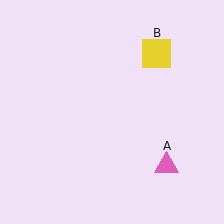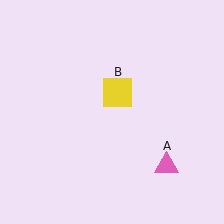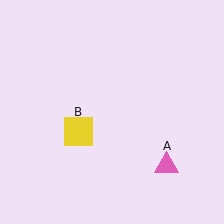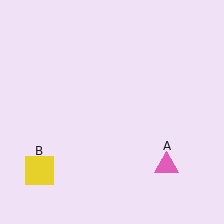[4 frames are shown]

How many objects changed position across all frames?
1 object changed position: yellow square (object B).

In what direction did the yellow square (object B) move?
The yellow square (object B) moved down and to the left.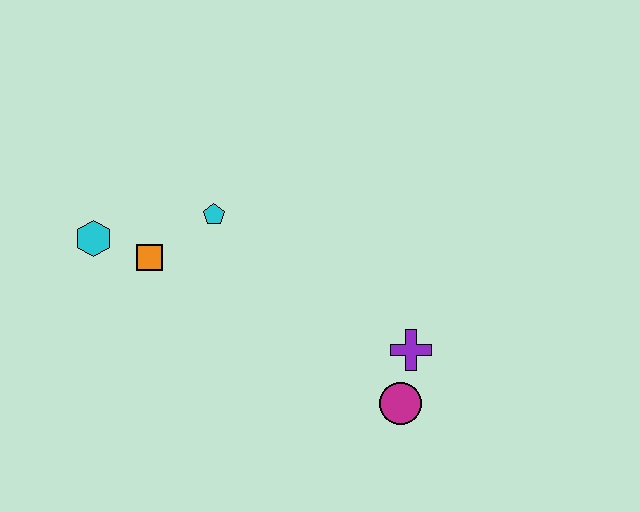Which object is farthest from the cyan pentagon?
The magenta circle is farthest from the cyan pentagon.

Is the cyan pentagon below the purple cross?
No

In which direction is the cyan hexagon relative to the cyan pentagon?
The cyan hexagon is to the left of the cyan pentagon.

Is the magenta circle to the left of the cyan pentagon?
No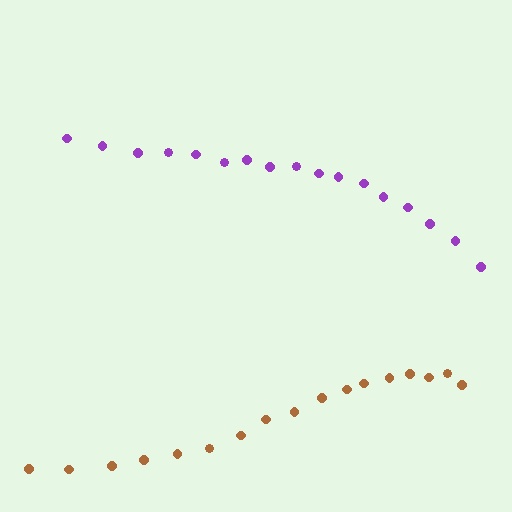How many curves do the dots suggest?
There are 2 distinct paths.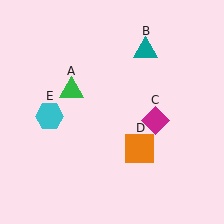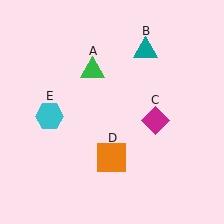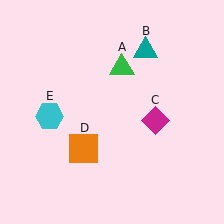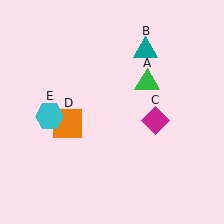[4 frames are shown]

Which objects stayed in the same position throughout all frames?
Teal triangle (object B) and magenta diamond (object C) and cyan hexagon (object E) remained stationary.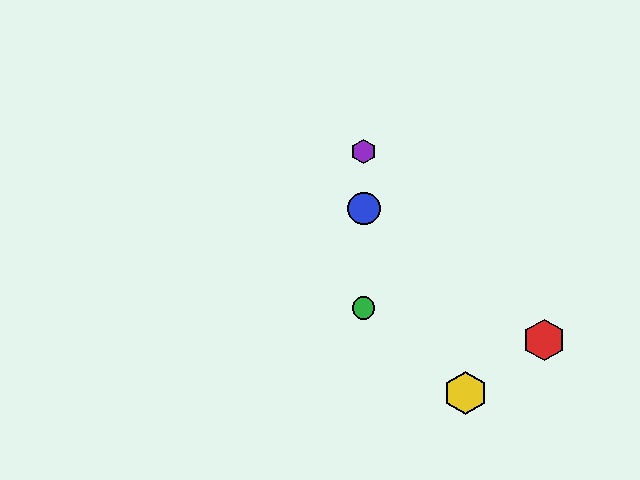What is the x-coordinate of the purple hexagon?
The purple hexagon is at x≈364.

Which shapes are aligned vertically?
The blue circle, the green circle, the purple hexagon are aligned vertically.